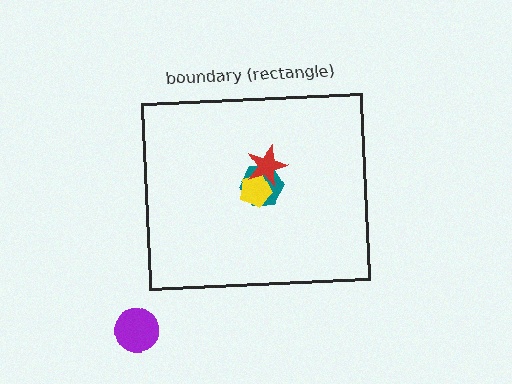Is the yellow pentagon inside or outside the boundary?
Inside.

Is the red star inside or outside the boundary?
Inside.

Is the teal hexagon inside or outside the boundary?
Inside.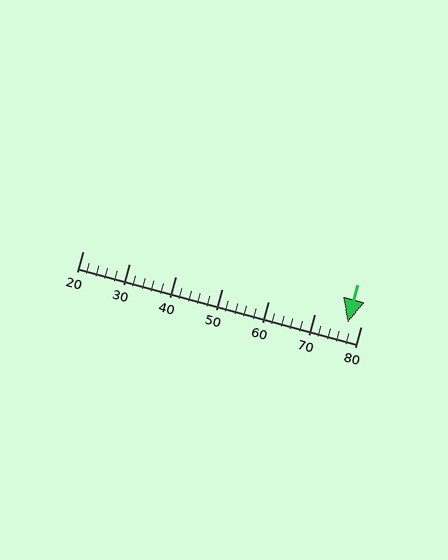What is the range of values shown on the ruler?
The ruler shows values from 20 to 80.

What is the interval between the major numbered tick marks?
The major tick marks are spaced 10 units apart.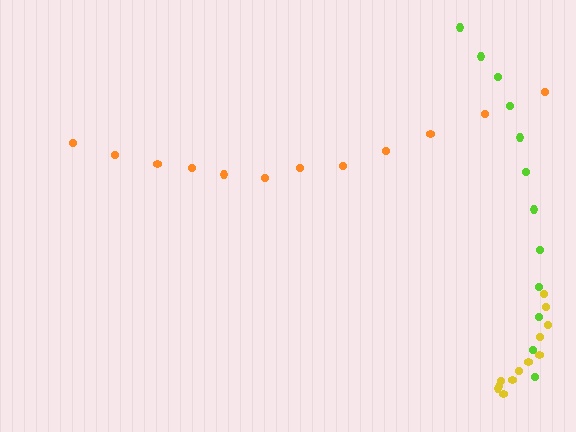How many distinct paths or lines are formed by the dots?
There are 3 distinct paths.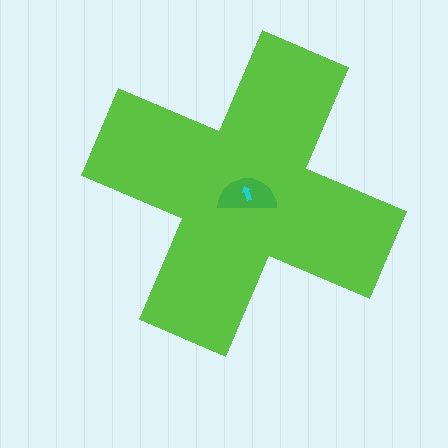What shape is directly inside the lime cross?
The green semicircle.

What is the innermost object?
The cyan arrow.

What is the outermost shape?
The lime cross.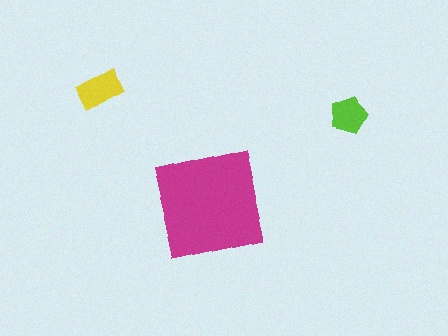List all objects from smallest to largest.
The lime pentagon, the yellow rectangle, the magenta square.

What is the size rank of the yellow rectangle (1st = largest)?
2nd.